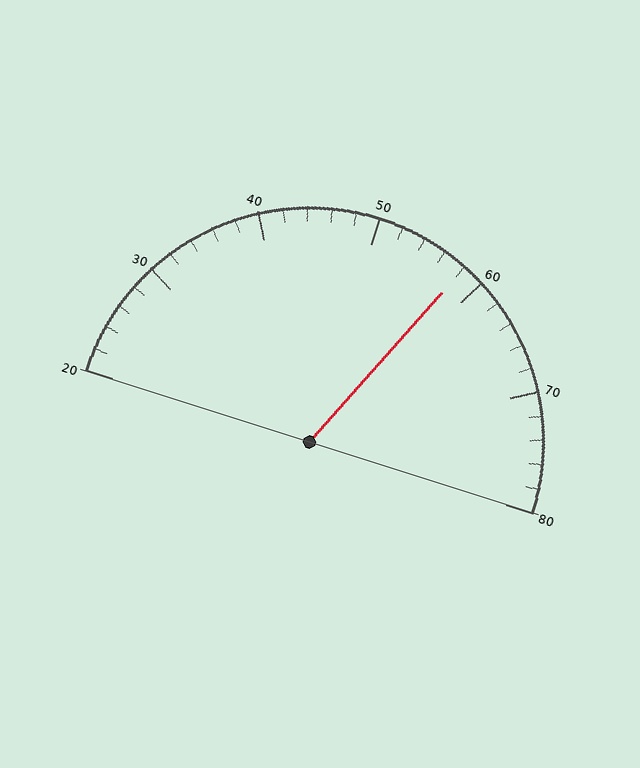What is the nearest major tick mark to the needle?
The nearest major tick mark is 60.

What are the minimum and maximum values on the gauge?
The gauge ranges from 20 to 80.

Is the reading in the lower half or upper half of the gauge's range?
The reading is in the upper half of the range (20 to 80).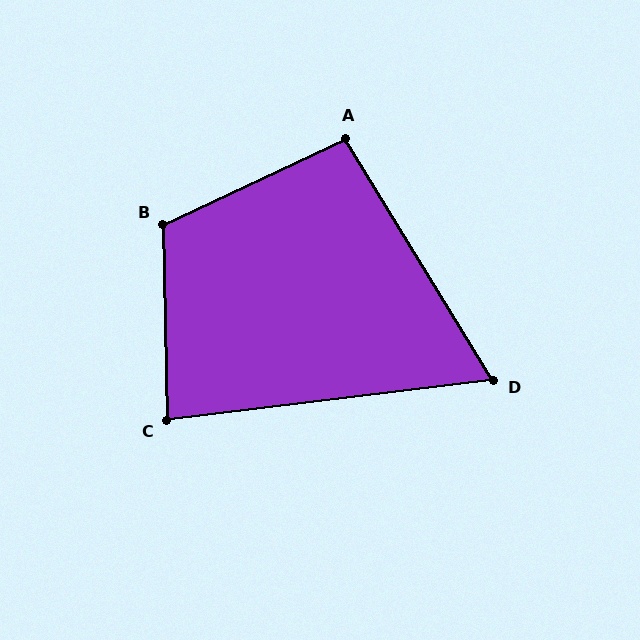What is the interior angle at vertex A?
Approximately 96 degrees (obtuse).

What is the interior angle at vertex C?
Approximately 84 degrees (acute).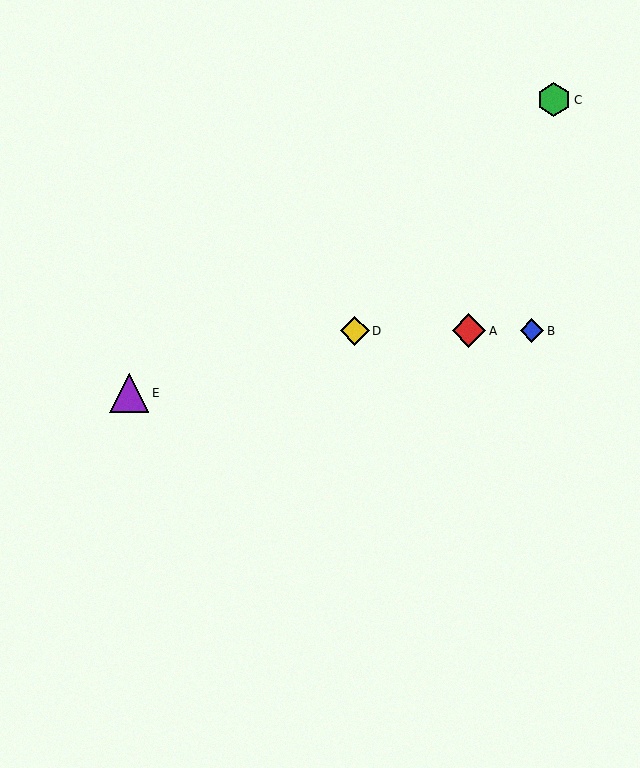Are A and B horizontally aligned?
Yes, both are at y≈331.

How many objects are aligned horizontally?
3 objects (A, B, D) are aligned horizontally.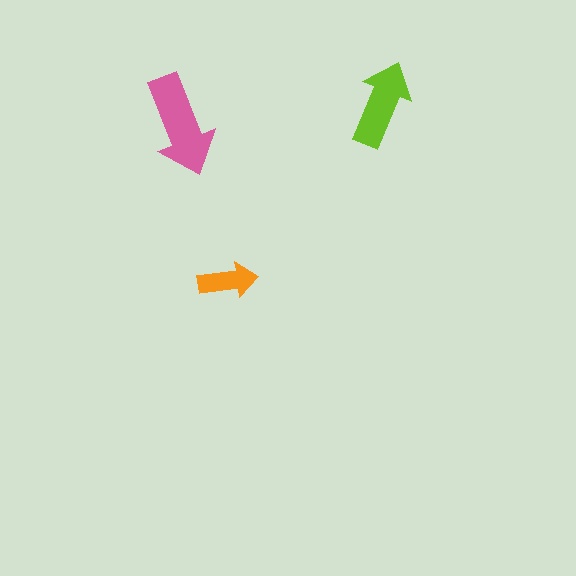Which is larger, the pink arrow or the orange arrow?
The pink one.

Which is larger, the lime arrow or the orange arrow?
The lime one.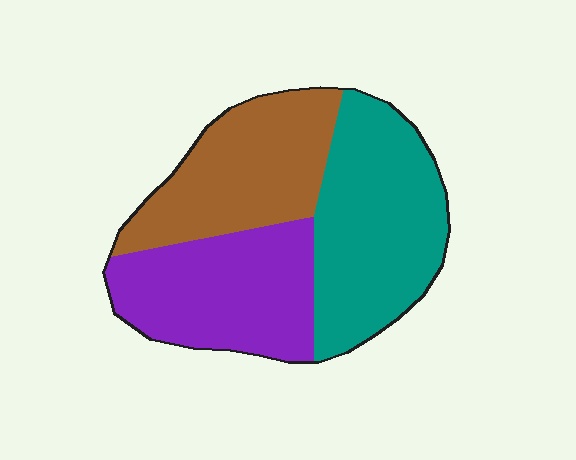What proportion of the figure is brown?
Brown takes up about one third (1/3) of the figure.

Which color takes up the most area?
Teal, at roughly 40%.